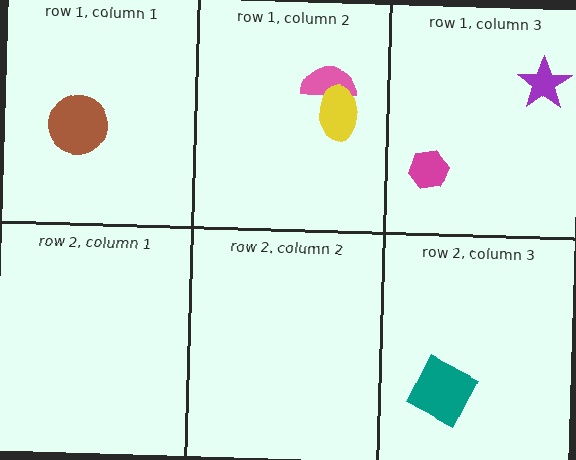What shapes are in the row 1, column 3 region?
The purple star, the magenta hexagon.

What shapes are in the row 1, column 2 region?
The pink semicircle, the yellow ellipse.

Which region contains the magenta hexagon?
The row 1, column 3 region.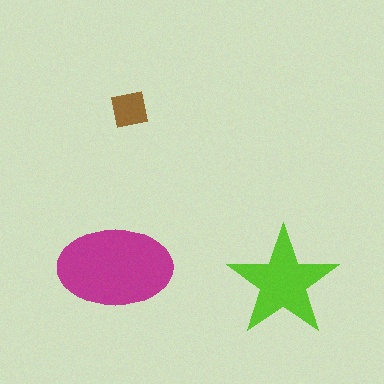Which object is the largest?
The magenta ellipse.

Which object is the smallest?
The brown square.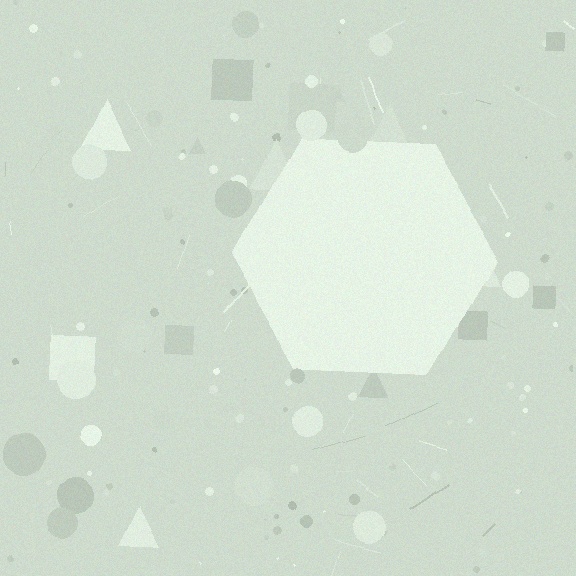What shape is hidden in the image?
A hexagon is hidden in the image.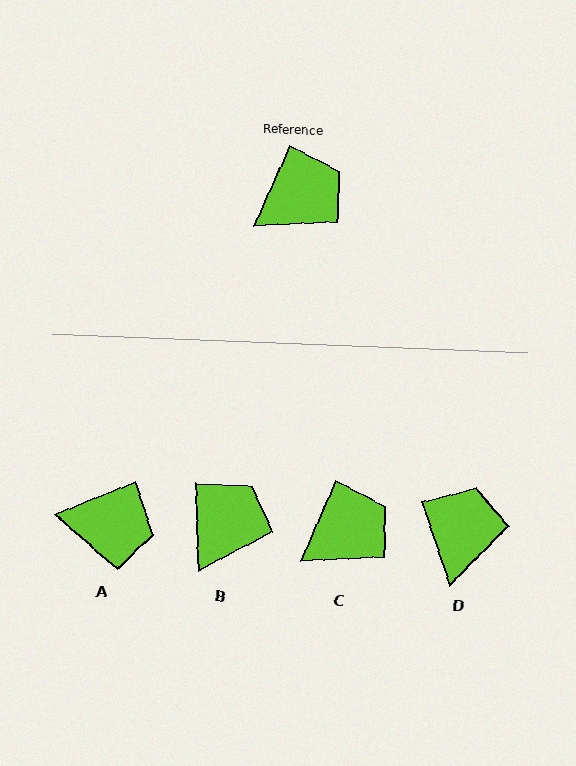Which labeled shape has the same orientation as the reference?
C.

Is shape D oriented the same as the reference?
No, it is off by about 42 degrees.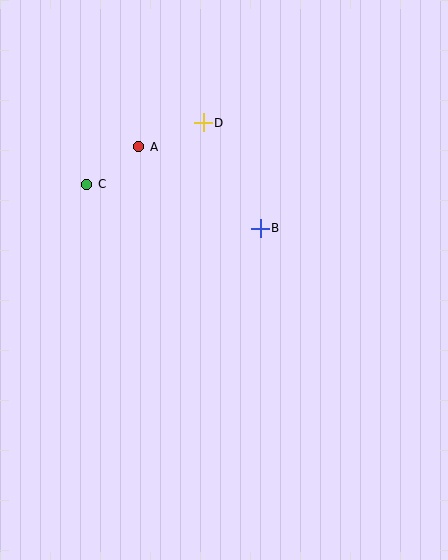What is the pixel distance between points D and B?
The distance between D and B is 120 pixels.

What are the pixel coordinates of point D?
Point D is at (203, 123).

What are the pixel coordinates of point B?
Point B is at (260, 228).